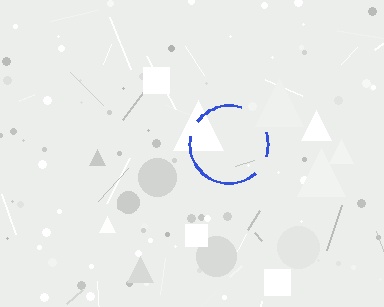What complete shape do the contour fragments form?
The contour fragments form a circle.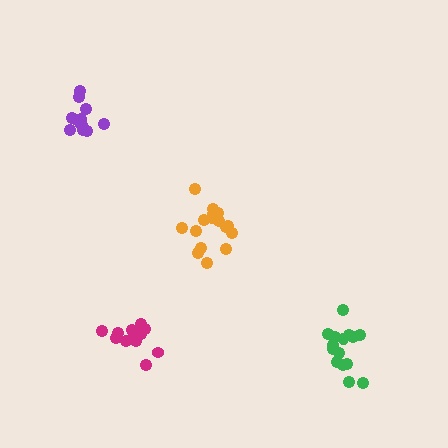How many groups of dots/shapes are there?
There are 4 groups.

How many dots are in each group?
Group 1: 16 dots, Group 2: 13 dots, Group 3: 12 dots, Group 4: 15 dots (56 total).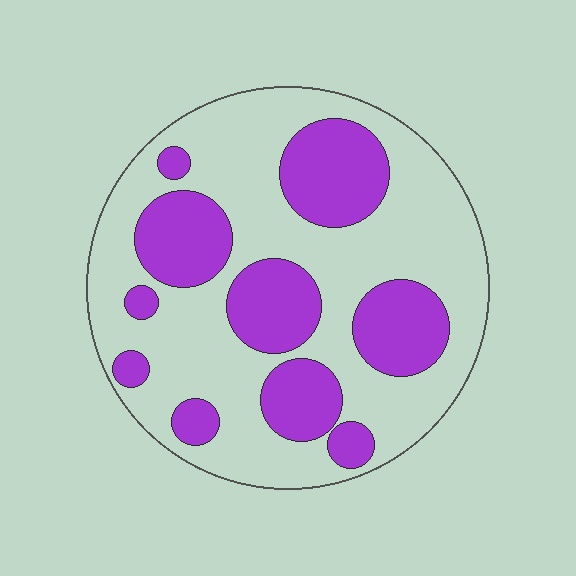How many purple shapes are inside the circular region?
10.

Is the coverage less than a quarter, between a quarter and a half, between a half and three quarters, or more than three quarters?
Between a quarter and a half.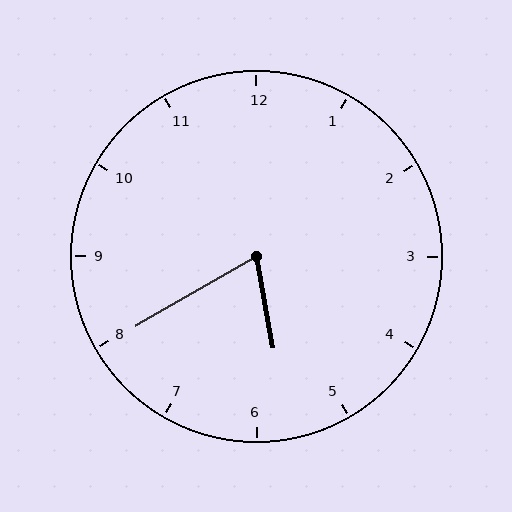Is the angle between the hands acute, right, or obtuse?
It is acute.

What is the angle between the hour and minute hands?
Approximately 70 degrees.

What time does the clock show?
5:40.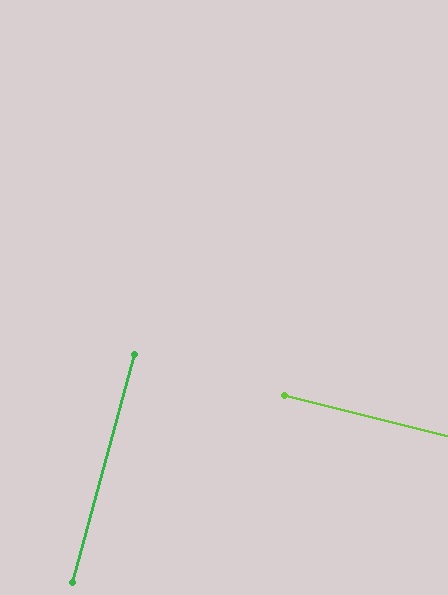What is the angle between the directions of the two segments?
Approximately 89 degrees.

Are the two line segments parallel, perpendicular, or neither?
Perpendicular — they meet at approximately 89°.